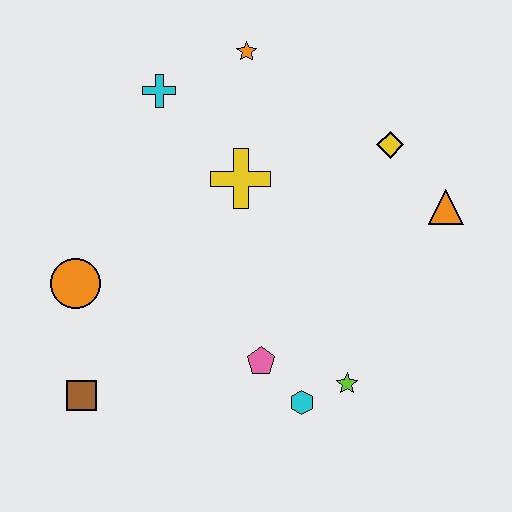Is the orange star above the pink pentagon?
Yes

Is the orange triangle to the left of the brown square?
No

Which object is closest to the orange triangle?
The yellow diamond is closest to the orange triangle.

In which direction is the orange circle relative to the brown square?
The orange circle is above the brown square.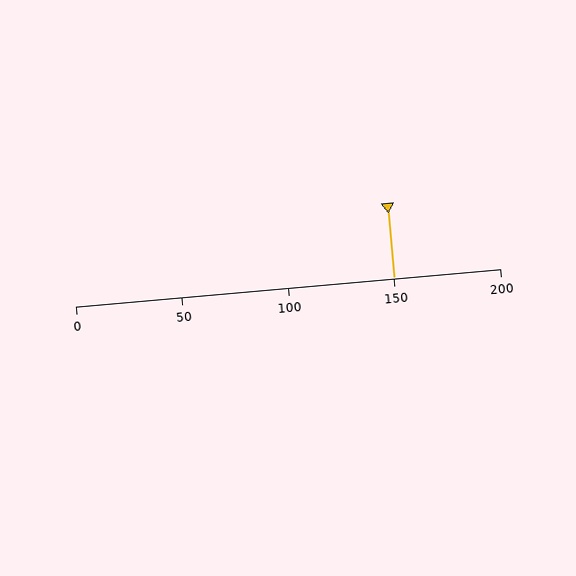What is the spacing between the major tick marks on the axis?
The major ticks are spaced 50 apart.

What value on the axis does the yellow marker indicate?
The marker indicates approximately 150.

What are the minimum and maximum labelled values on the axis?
The axis runs from 0 to 200.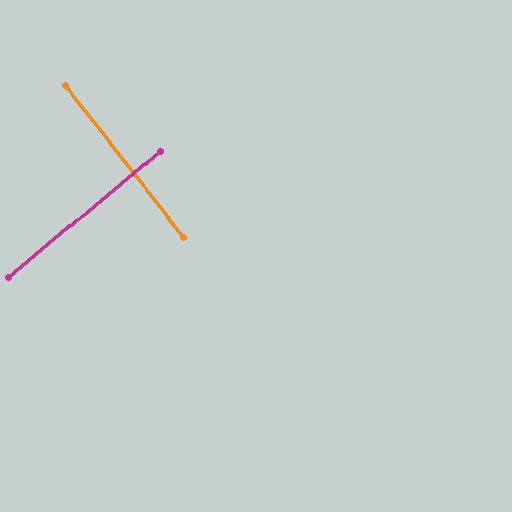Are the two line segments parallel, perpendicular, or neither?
Perpendicular — they meet at approximately 88°.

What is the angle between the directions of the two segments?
Approximately 88 degrees.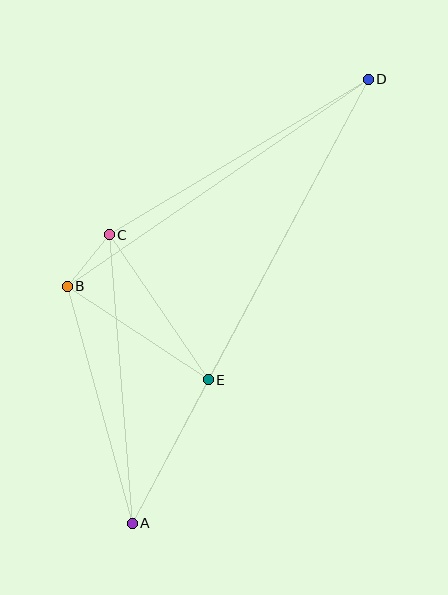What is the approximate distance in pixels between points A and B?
The distance between A and B is approximately 246 pixels.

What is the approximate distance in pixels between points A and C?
The distance between A and C is approximately 290 pixels.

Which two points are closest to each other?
Points B and C are closest to each other.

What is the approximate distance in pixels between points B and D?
The distance between B and D is approximately 366 pixels.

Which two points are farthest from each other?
Points A and D are farthest from each other.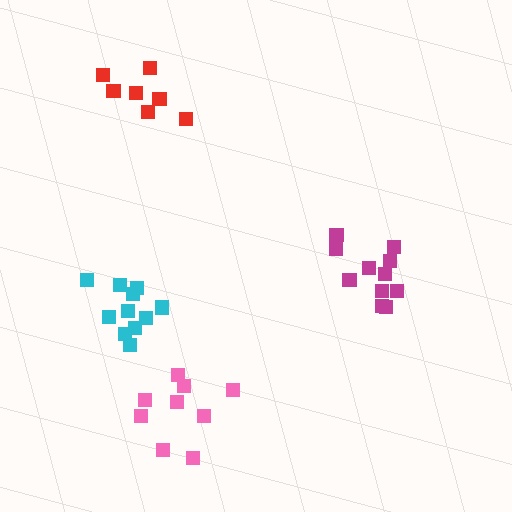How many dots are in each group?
Group 1: 11 dots, Group 2: 11 dots, Group 3: 9 dots, Group 4: 7 dots (38 total).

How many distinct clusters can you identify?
There are 4 distinct clusters.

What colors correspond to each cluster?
The clusters are colored: cyan, magenta, pink, red.